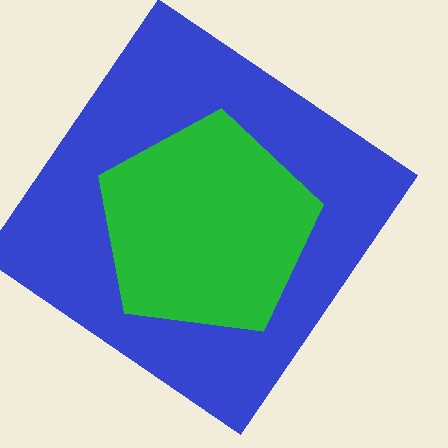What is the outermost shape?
The blue diamond.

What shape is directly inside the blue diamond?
The green pentagon.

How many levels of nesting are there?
2.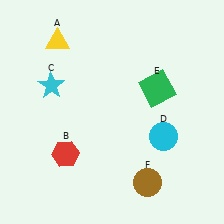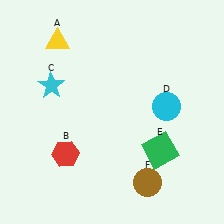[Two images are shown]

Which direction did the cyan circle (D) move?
The cyan circle (D) moved up.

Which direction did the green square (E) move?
The green square (E) moved down.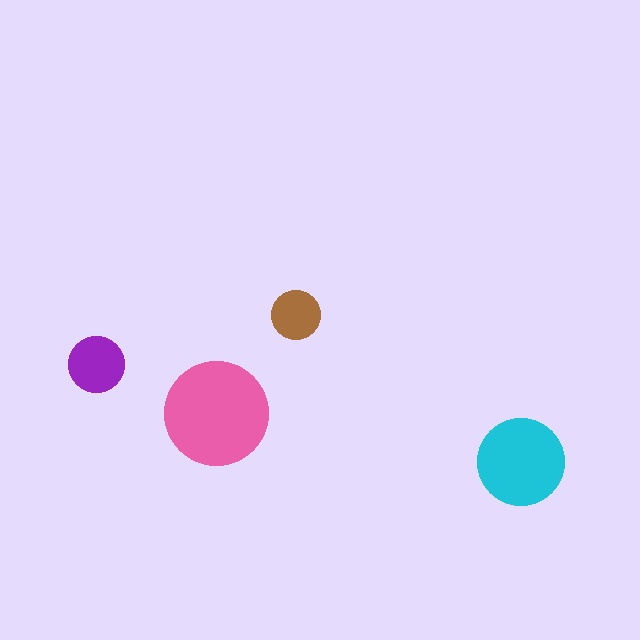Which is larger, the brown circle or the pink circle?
The pink one.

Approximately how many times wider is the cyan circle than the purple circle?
About 1.5 times wider.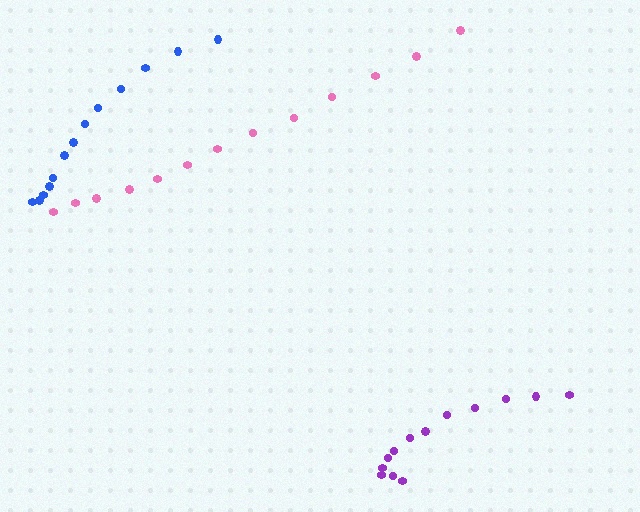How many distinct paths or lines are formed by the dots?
There are 3 distinct paths.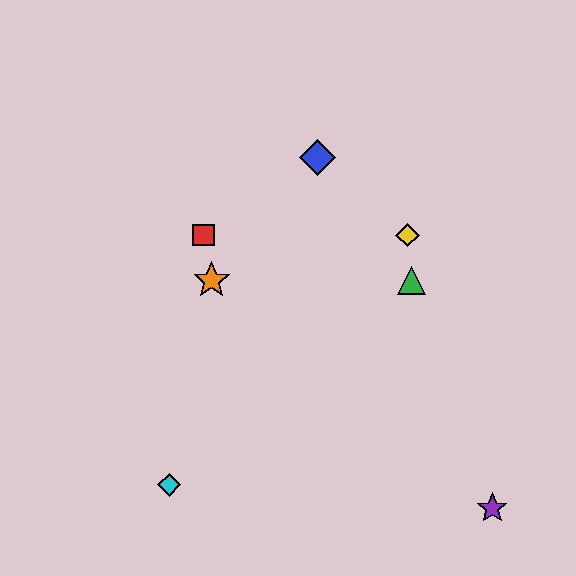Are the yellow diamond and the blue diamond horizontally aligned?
No, the yellow diamond is at y≈235 and the blue diamond is at y≈157.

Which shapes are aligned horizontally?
The red square, the yellow diamond are aligned horizontally.